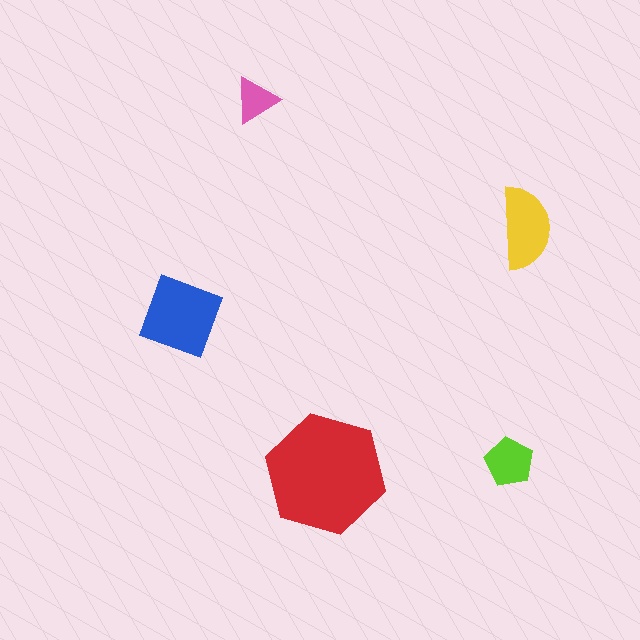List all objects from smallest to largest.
The pink triangle, the lime pentagon, the yellow semicircle, the blue diamond, the red hexagon.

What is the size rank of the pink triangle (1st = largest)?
5th.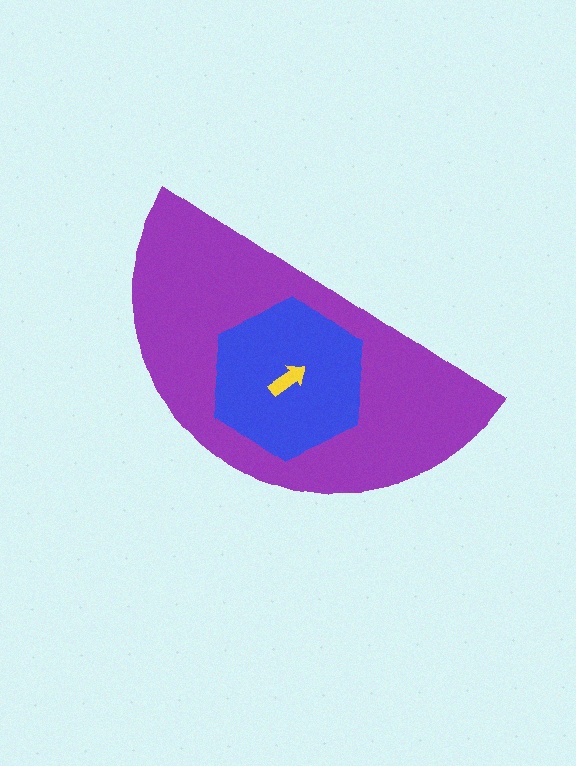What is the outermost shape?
The purple semicircle.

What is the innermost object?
The yellow arrow.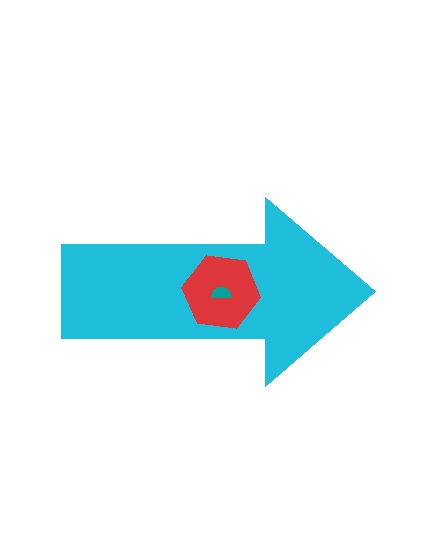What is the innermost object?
The teal semicircle.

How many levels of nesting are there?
3.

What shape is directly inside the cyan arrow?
The red hexagon.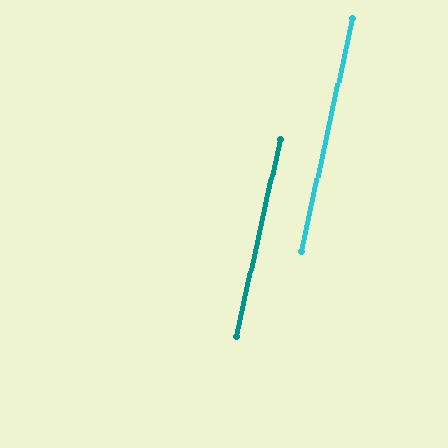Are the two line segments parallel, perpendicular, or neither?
Parallel — their directions differ by only 0.3°.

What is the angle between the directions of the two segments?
Approximately 0 degrees.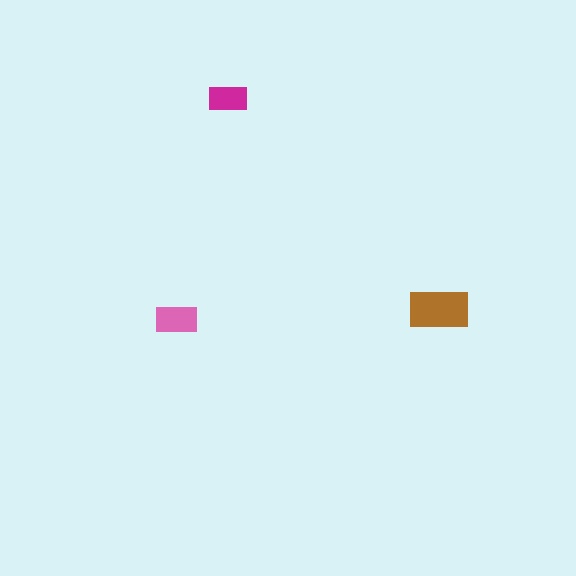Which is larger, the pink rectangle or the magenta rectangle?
The pink one.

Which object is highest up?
The magenta rectangle is topmost.